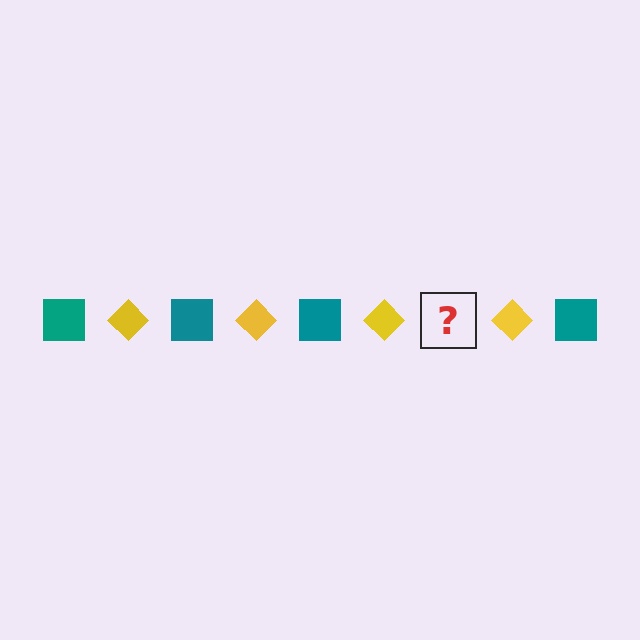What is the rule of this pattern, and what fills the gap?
The rule is that the pattern alternates between teal square and yellow diamond. The gap should be filled with a teal square.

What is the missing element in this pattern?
The missing element is a teal square.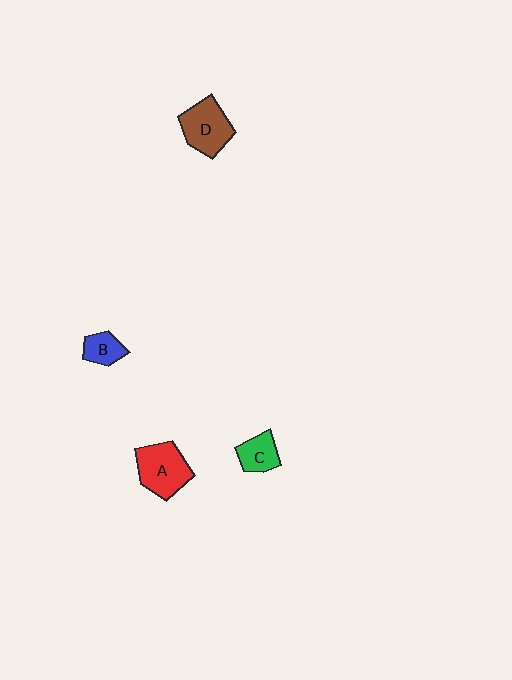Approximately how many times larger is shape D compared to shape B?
Approximately 2.0 times.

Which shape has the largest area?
Shape A (red).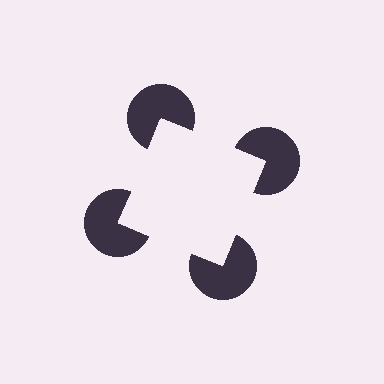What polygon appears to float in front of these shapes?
An illusory square — its edges are inferred from the aligned wedge cuts in the pac-man discs, not physically drawn.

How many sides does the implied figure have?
4 sides.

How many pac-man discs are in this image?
There are 4 — one at each vertex of the illusory square.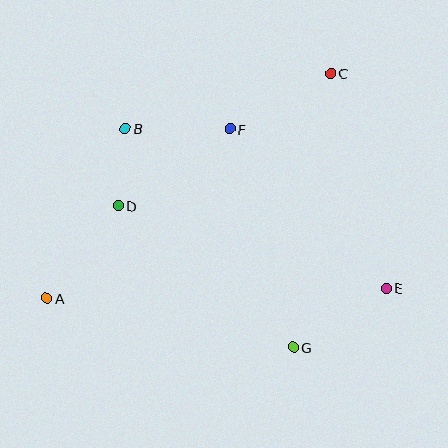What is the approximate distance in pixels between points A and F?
The distance between A and F is approximately 249 pixels.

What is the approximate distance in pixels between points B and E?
The distance between B and E is approximately 306 pixels.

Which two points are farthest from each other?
Points A and C are farthest from each other.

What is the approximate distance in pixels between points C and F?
The distance between C and F is approximately 115 pixels.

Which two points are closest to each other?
Points B and D are closest to each other.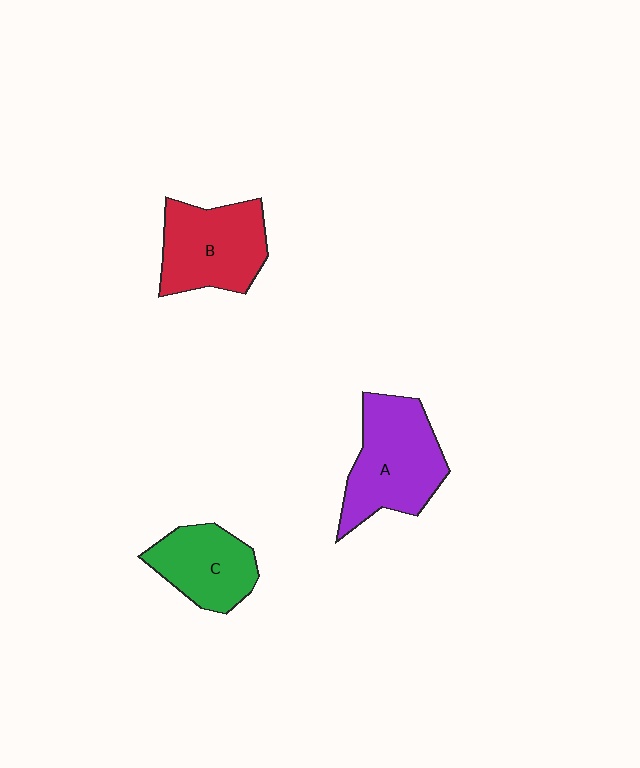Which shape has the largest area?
Shape A (purple).